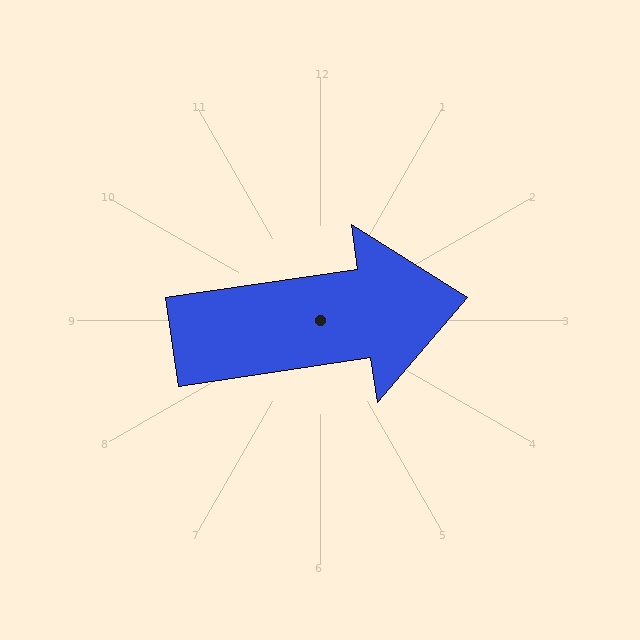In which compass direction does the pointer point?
East.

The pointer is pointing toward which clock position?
Roughly 3 o'clock.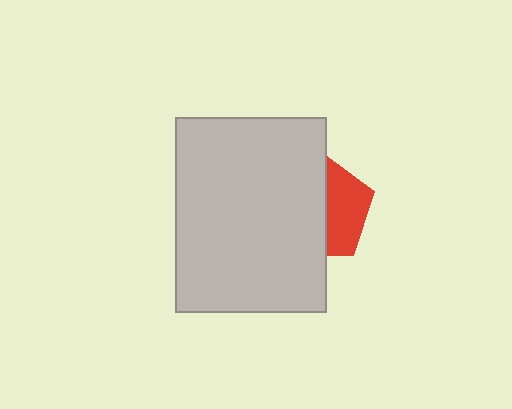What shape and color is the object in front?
The object in front is a light gray rectangle.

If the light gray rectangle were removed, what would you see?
You would see the complete red pentagon.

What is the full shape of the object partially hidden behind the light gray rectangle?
The partially hidden object is a red pentagon.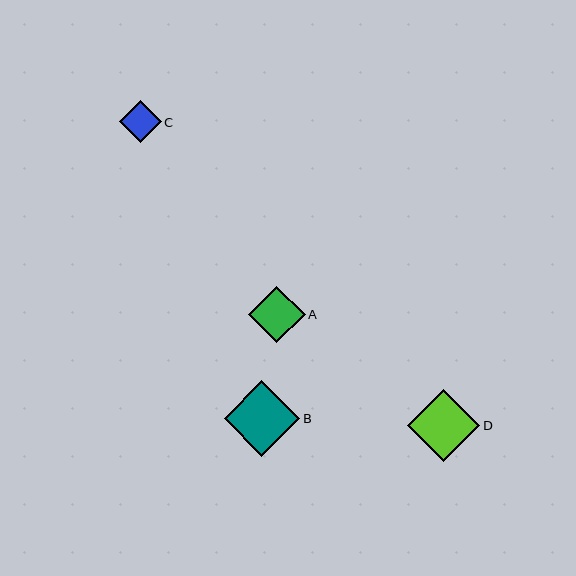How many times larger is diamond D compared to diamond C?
Diamond D is approximately 1.7 times the size of diamond C.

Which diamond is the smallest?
Diamond C is the smallest with a size of approximately 42 pixels.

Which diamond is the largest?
Diamond B is the largest with a size of approximately 76 pixels.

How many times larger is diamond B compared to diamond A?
Diamond B is approximately 1.3 times the size of diamond A.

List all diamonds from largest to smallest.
From largest to smallest: B, D, A, C.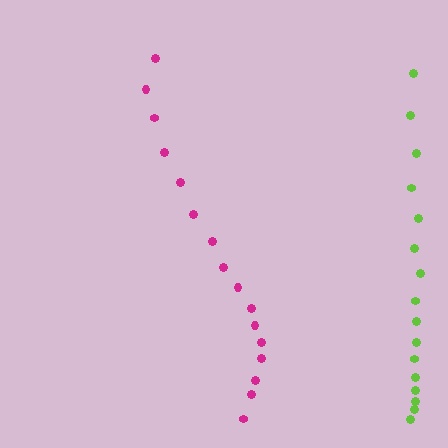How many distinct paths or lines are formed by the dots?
There are 2 distinct paths.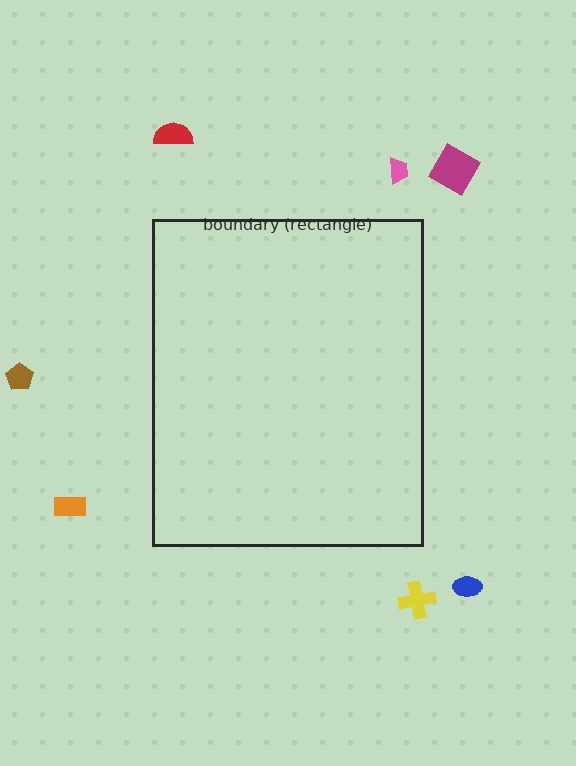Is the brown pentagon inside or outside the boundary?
Outside.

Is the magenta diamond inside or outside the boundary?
Outside.